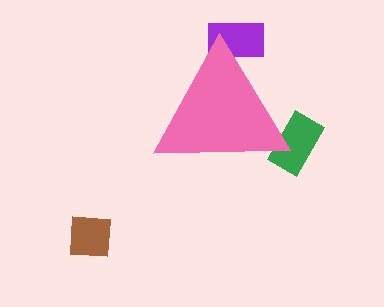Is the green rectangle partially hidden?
Yes, the green rectangle is partially hidden behind the pink triangle.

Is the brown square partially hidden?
No, the brown square is fully visible.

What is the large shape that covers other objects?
A pink triangle.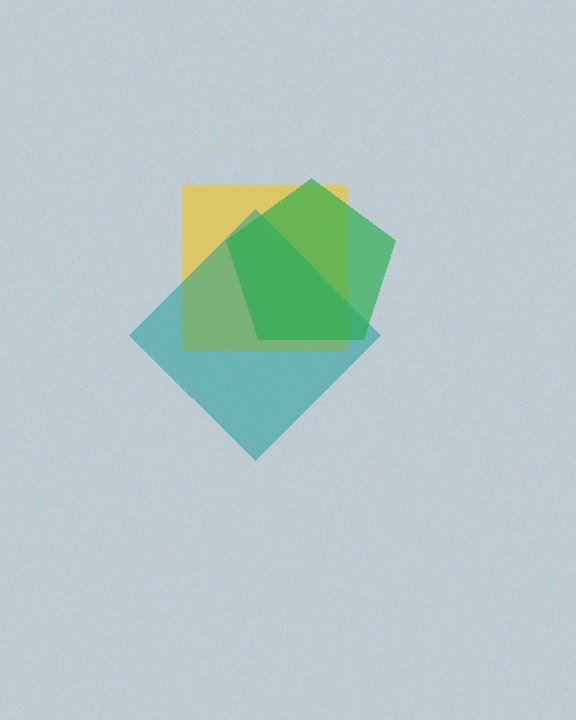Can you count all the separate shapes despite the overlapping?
Yes, there are 3 separate shapes.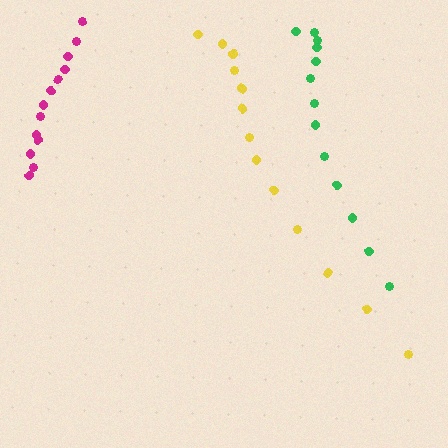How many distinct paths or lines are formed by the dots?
There are 3 distinct paths.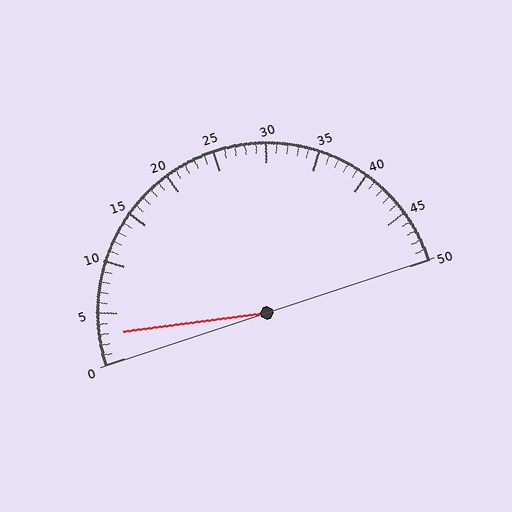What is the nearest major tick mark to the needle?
The nearest major tick mark is 5.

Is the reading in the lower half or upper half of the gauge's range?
The reading is in the lower half of the range (0 to 50).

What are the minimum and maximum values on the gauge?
The gauge ranges from 0 to 50.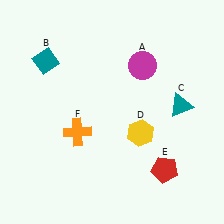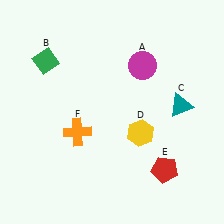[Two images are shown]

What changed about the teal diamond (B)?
In Image 1, B is teal. In Image 2, it changed to green.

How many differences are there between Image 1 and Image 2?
There is 1 difference between the two images.